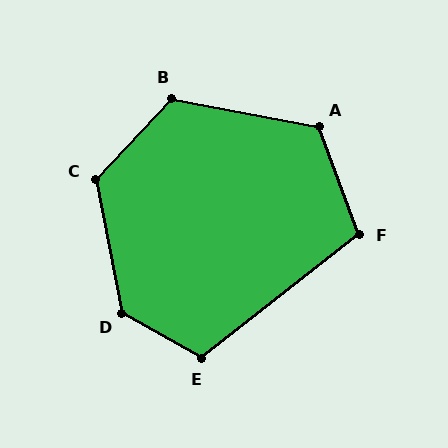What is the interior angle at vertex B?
Approximately 122 degrees (obtuse).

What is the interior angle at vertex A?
Approximately 121 degrees (obtuse).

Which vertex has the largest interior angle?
D, at approximately 130 degrees.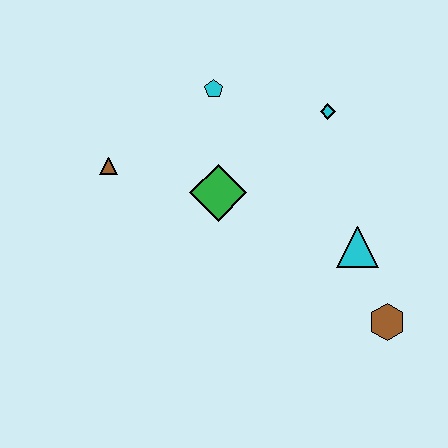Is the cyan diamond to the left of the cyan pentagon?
No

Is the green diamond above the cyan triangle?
Yes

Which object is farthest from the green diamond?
The brown hexagon is farthest from the green diamond.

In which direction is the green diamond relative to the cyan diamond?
The green diamond is to the left of the cyan diamond.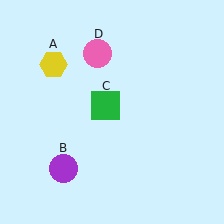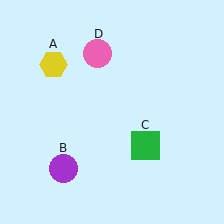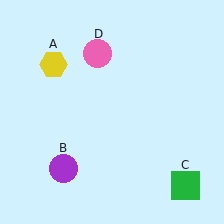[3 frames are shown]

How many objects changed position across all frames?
1 object changed position: green square (object C).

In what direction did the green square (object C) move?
The green square (object C) moved down and to the right.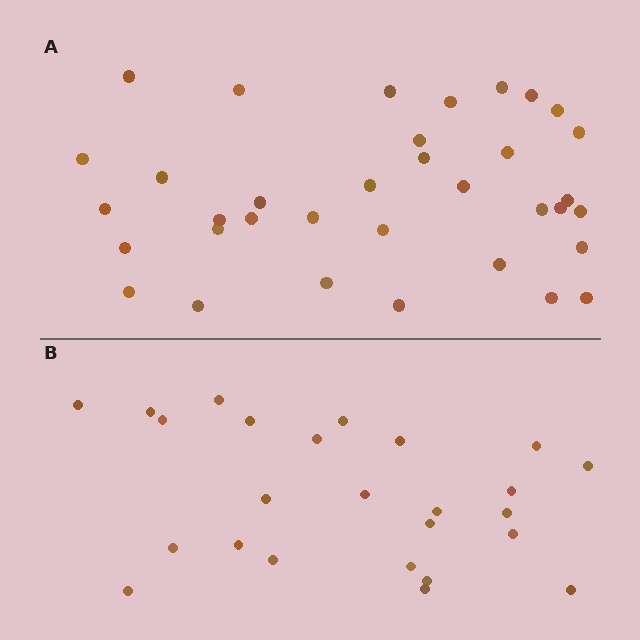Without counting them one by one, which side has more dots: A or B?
Region A (the top region) has more dots.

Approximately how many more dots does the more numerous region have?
Region A has roughly 10 or so more dots than region B.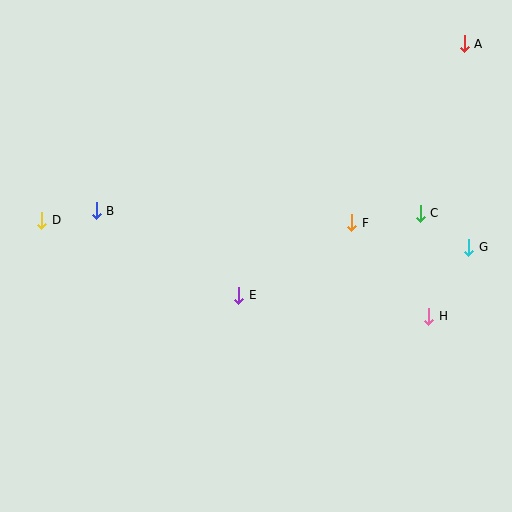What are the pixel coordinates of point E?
Point E is at (239, 295).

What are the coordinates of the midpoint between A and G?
The midpoint between A and G is at (467, 146).